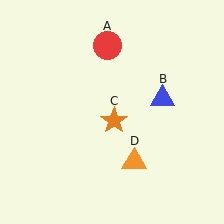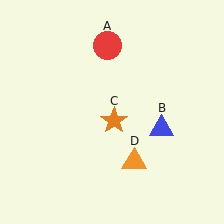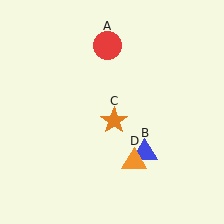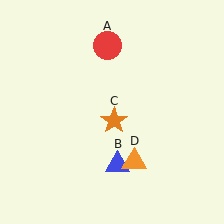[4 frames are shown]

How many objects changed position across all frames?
1 object changed position: blue triangle (object B).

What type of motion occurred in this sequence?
The blue triangle (object B) rotated clockwise around the center of the scene.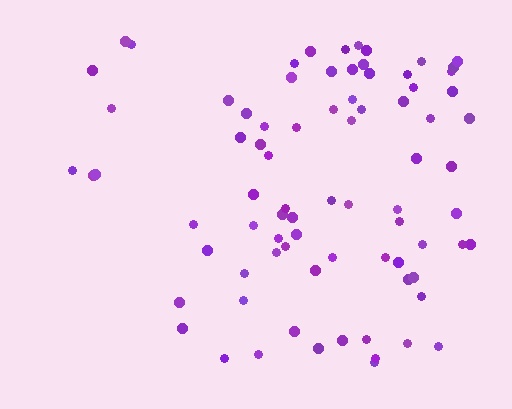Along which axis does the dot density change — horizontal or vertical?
Horizontal.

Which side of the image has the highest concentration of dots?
The right.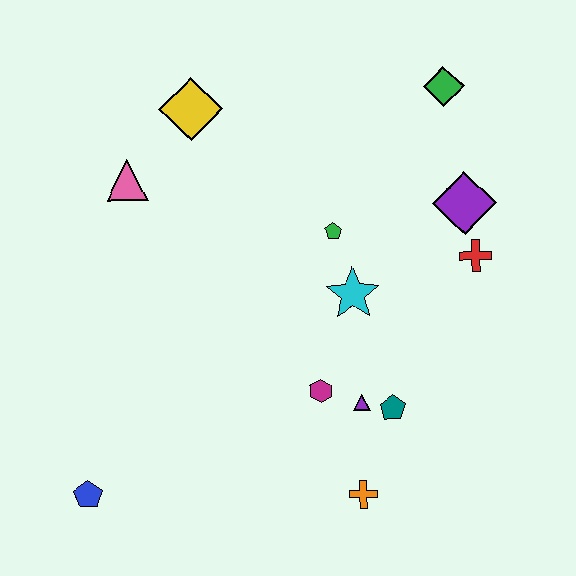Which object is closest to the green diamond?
The purple diamond is closest to the green diamond.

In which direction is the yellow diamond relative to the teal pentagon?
The yellow diamond is above the teal pentagon.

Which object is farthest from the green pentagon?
The blue pentagon is farthest from the green pentagon.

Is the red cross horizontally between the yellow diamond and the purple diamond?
No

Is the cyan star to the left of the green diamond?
Yes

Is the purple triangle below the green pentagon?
Yes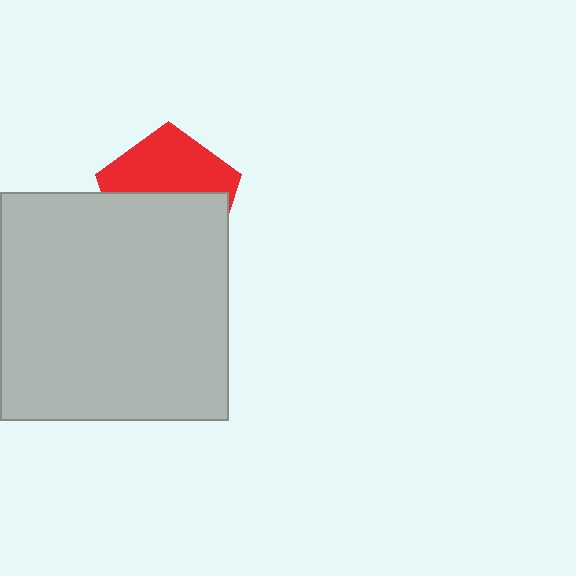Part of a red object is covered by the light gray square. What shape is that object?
It is a pentagon.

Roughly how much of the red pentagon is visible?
A small part of it is visible (roughly 45%).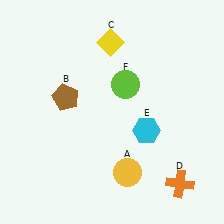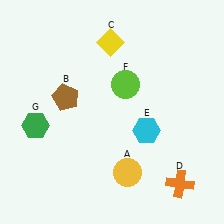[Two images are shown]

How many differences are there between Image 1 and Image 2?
There is 1 difference between the two images.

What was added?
A green hexagon (G) was added in Image 2.